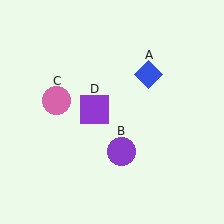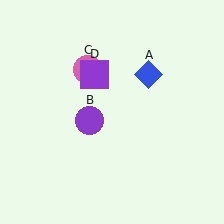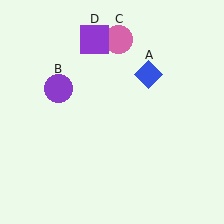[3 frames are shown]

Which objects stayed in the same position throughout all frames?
Blue diamond (object A) remained stationary.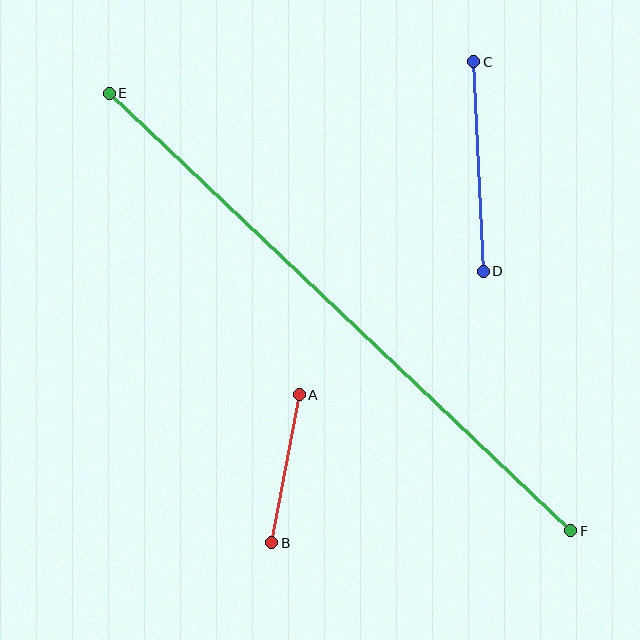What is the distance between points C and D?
The distance is approximately 210 pixels.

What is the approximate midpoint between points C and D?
The midpoint is at approximately (478, 167) pixels.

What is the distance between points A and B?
The distance is approximately 151 pixels.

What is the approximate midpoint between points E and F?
The midpoint is at approximately (340, 312) pixels.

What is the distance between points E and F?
The distance is approximately 636 pixels.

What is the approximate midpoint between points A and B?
The midpoint is at approximately (285, 469) pixels.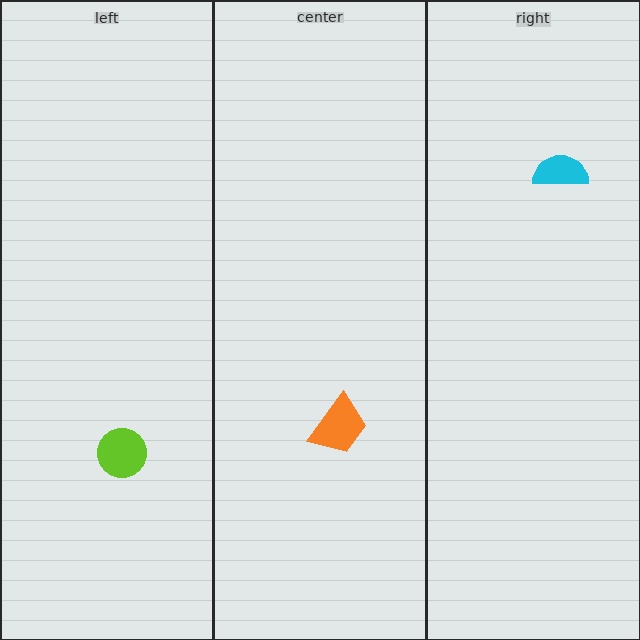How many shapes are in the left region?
1.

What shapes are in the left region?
The lime circle.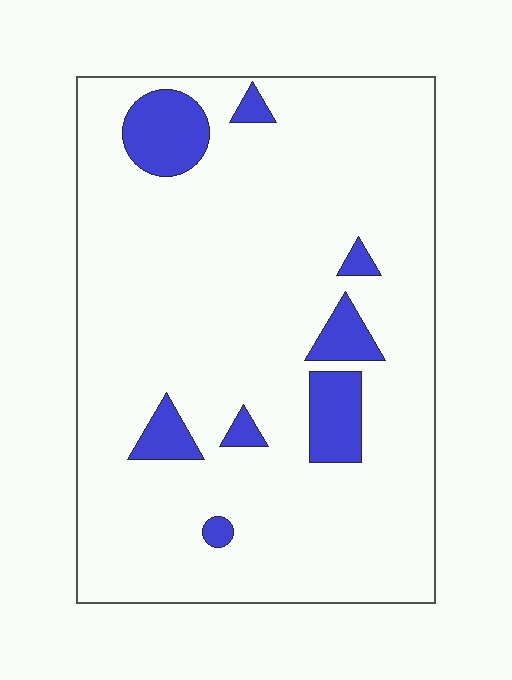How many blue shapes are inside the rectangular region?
8.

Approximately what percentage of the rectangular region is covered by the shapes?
Approximately 10%.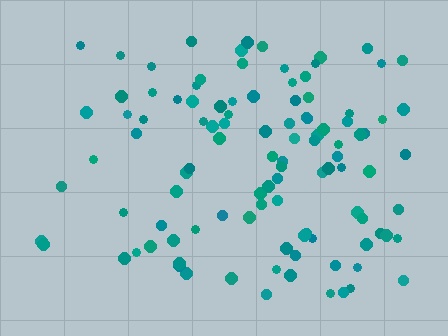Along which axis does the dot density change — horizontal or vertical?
Horizontal.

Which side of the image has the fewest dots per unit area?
The left.